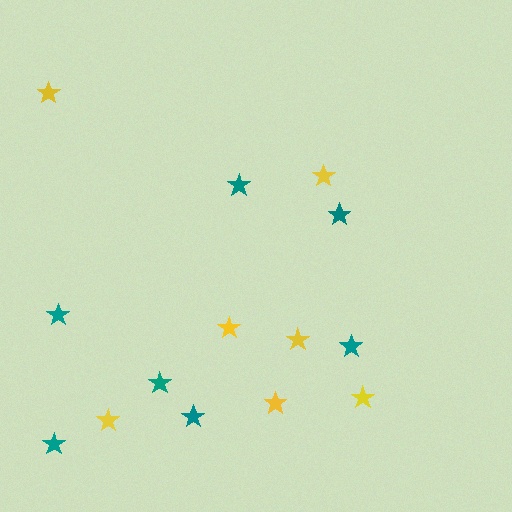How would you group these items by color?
There are 2 groups: one group of yellow stars (7) and one group of teal stars (7).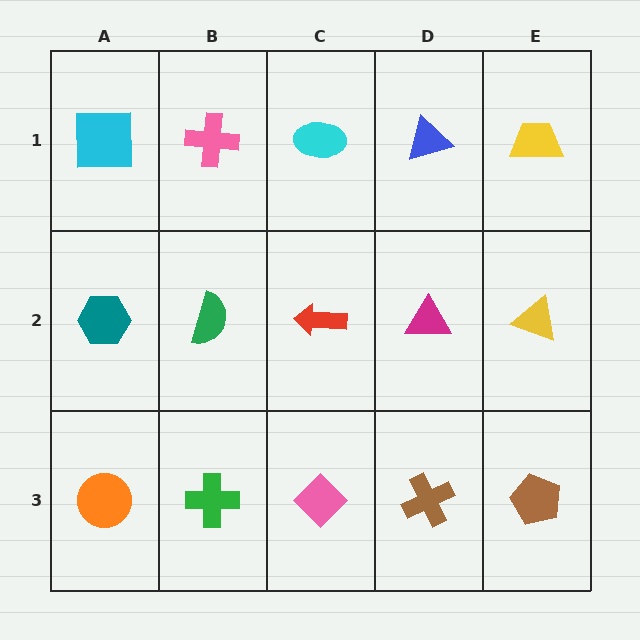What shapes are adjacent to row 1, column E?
A yellow triangle (row 2, column E), a blue triangle (row 1, column D).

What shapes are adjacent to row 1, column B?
A green semicircle (row 2, column B), a cyan square (row 1, column A), a cyan ellipse (row 1, column C).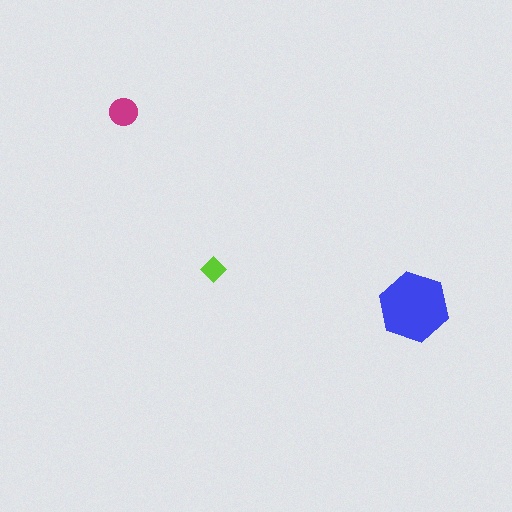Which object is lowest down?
The blue hexagon is bottommost.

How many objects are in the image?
There are 3 objects in the image.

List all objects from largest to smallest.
The blue hexagon, the magenta circle, the lime diamond.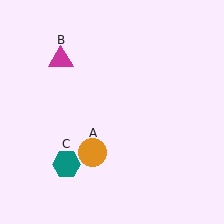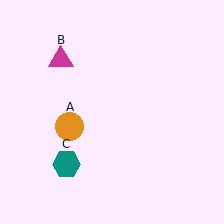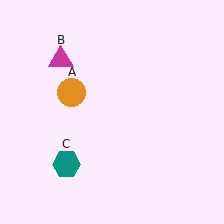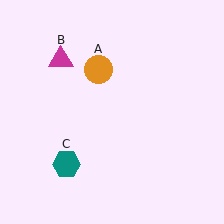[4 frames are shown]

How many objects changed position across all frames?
1 object changed position: orange circle (object A).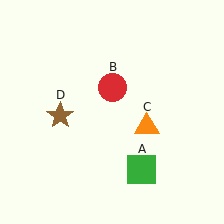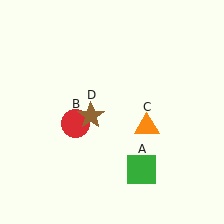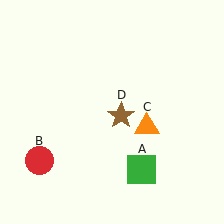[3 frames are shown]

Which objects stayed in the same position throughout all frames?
Green square (object A) and orange triangle (object C) remained stationary.